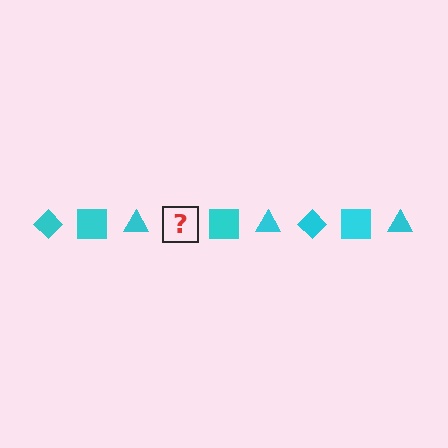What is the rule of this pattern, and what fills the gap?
The rule is that the pattern cycles through diamond, square, triangle shapes in cyan. The gap should be filled with a cyan diamond.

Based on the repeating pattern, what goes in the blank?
The blank should be a cyan diamond.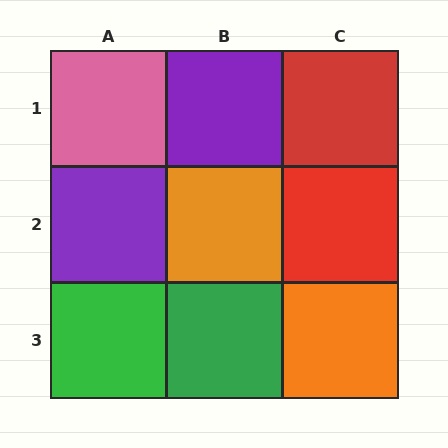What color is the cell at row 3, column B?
Green.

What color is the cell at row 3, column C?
Orange.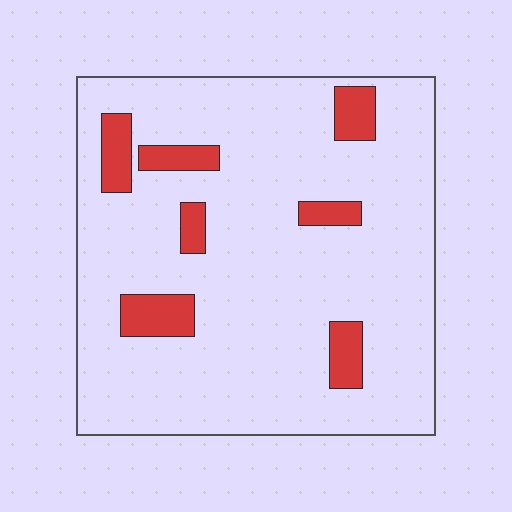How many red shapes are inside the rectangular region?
7.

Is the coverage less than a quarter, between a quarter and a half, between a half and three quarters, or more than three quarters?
Less than a quarter.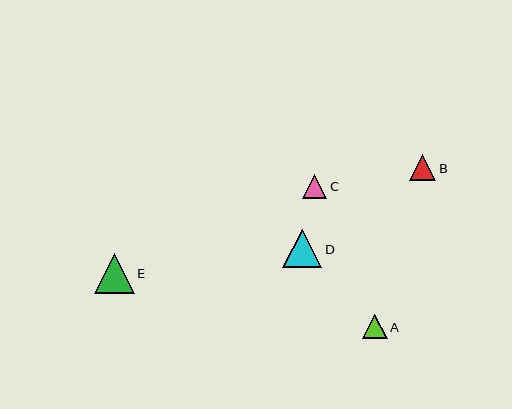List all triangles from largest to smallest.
From largest to smallest: E, D, B, A, C.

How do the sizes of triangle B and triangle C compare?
Triangle B and triangle C are approximately the same size.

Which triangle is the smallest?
Triangle C is the smallest with a size of approximately 24 pixels.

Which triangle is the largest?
Triangle E is the largest with a size of approximately 40 pixels.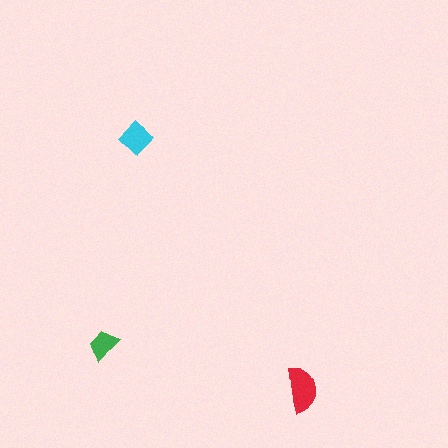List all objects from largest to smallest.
The red semicircle, the cyan diamond, the green trapezoid.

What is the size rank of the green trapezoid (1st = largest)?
3rd.